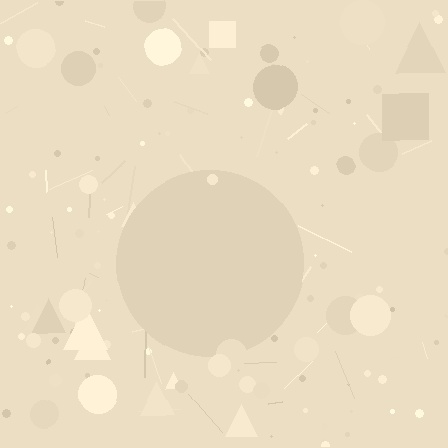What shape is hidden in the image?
A circle is hidden in the image.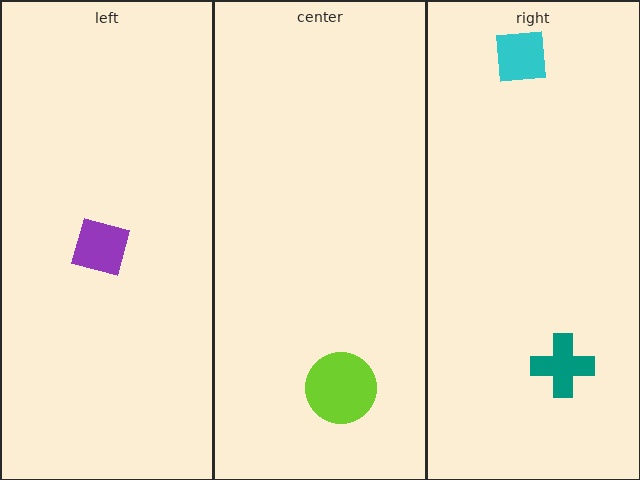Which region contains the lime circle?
The center region.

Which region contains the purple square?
The left region.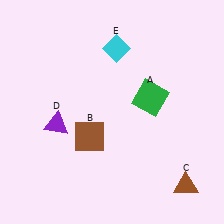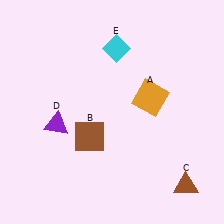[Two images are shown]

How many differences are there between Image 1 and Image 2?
There is 1 difference between the two images.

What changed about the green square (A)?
In Image 1, A is green. In Image 2, it changed to orange.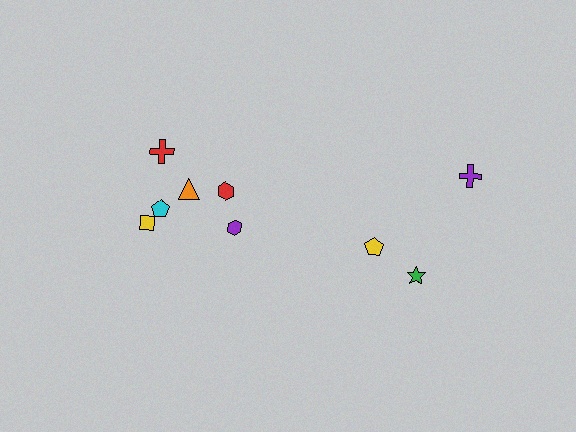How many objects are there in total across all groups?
There are 9 objects.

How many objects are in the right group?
There are 3 objects.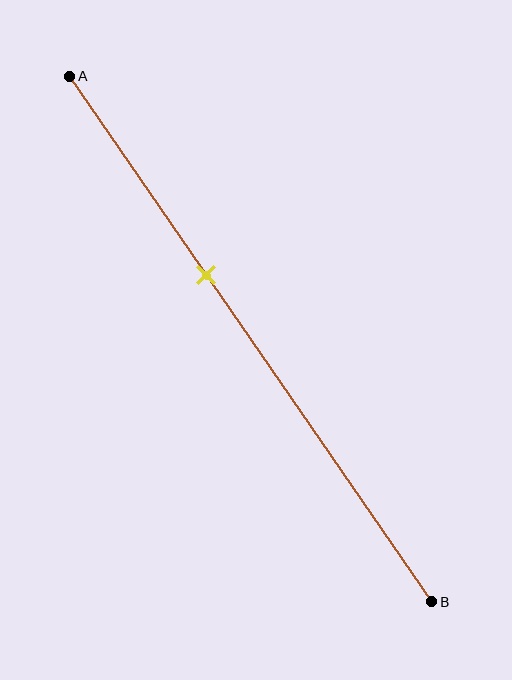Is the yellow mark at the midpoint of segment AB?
No, the mark is at about 40% from A, not at the 50% midpoint.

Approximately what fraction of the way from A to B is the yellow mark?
The yellow mark is approximately 40% of the way from A to B.